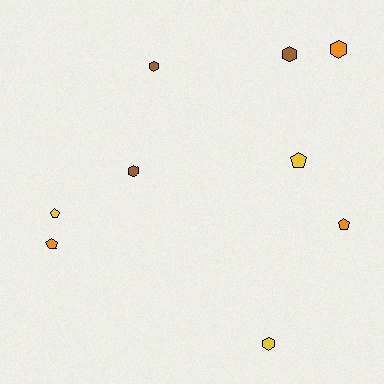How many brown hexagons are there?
There are 3 brown hexagons.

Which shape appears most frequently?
Hexagon, with 5 objects.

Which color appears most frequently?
Brown, with 3 objects.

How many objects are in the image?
There are 9 objects.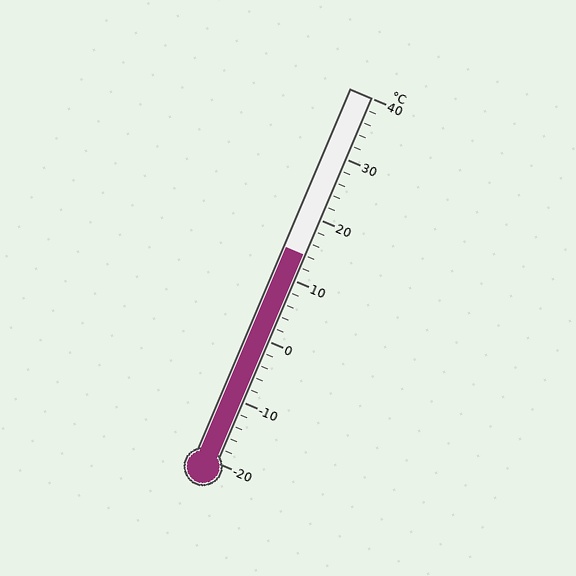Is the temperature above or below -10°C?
The temperature is above -10°C.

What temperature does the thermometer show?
The thermometer shows approximately 14°C.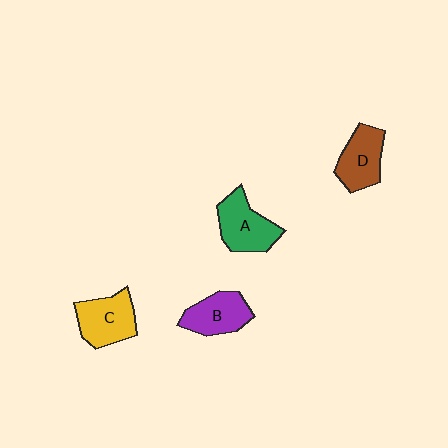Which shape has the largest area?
Shape A (green).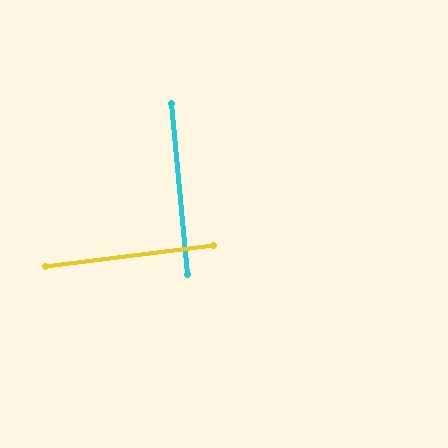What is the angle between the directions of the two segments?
Approximately 89 degrees.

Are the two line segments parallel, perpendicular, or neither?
Perpendicular — they meet at approximately 89°.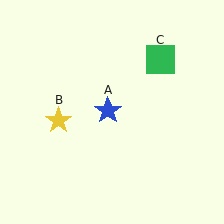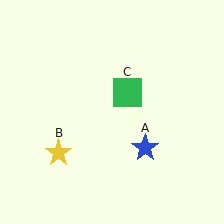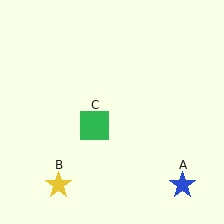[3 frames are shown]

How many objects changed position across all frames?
3 objects changed position: blue star (object A), yellow star (object B), green square (object C).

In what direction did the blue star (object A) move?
The blue star (object A) moved down and to the right.